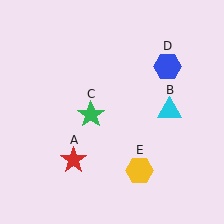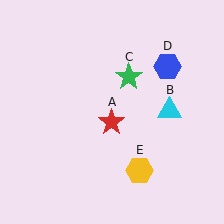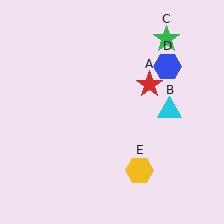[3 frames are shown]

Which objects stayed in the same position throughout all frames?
Cyan triangle (object B) and blue hexagon (object D) and yellow hexagon (object E) remained stationary.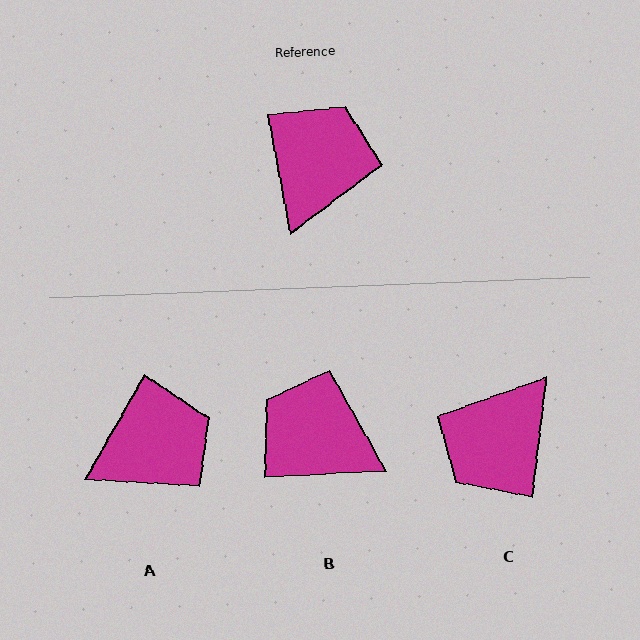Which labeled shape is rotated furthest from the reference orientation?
C, about 163 degrees away.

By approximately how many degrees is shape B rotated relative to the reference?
Approximately 83 degrees counter-clockwise.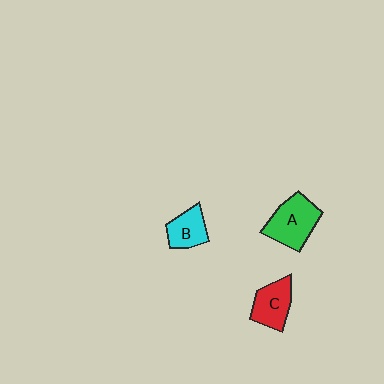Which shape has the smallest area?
Shape B (cyan).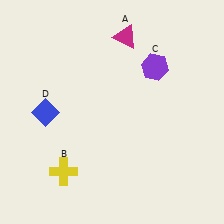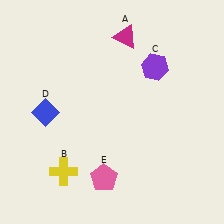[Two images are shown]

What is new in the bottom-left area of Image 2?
A pink pentagon (E) was added in the bottom-left area of Image 2.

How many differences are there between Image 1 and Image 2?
There is 1 difference between the two images.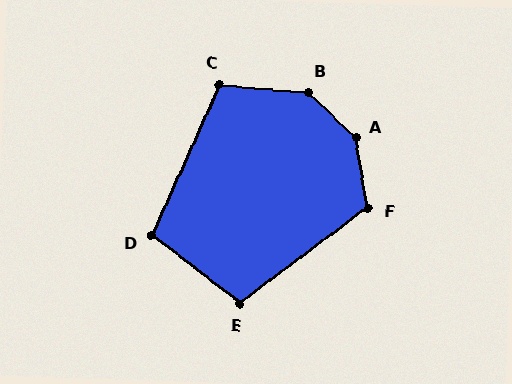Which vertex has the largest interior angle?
A, at approximately 145 degrees.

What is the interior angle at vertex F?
Approximately 117 degrees (obtuse).